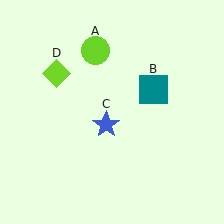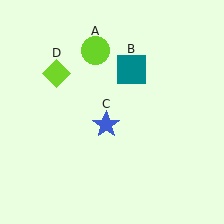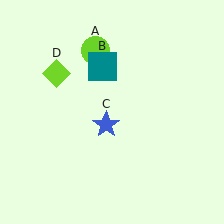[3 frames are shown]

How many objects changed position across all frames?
1 object changed position: teal square (object B).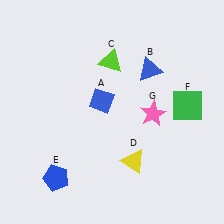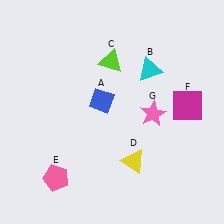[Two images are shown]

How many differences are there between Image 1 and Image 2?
There are 3 differences between the two images.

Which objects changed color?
B changed from blue to cyan. E changed from blue to pink. F changed from green to magenta.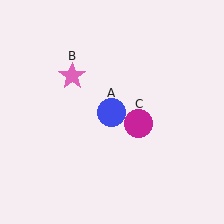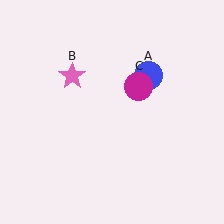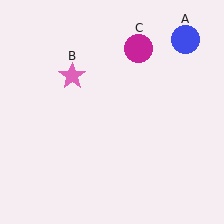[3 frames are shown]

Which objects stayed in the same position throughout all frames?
Pink star (object B) remained stationary.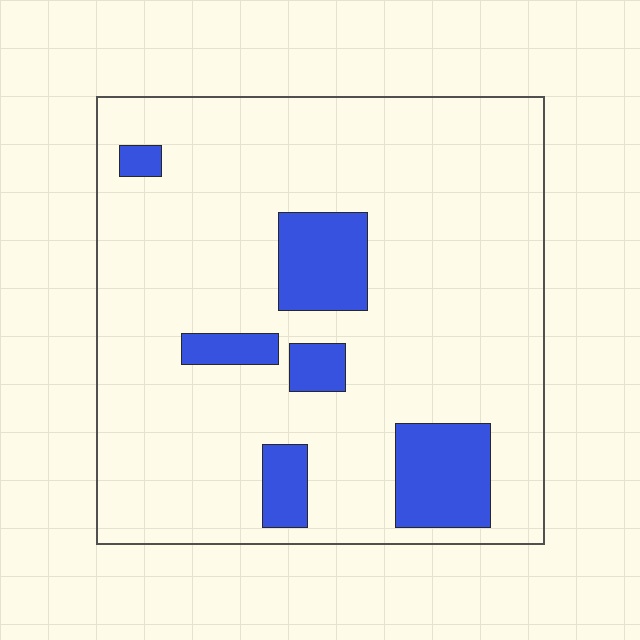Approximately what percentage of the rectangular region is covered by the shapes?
Approximately 15%.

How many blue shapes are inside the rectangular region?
6.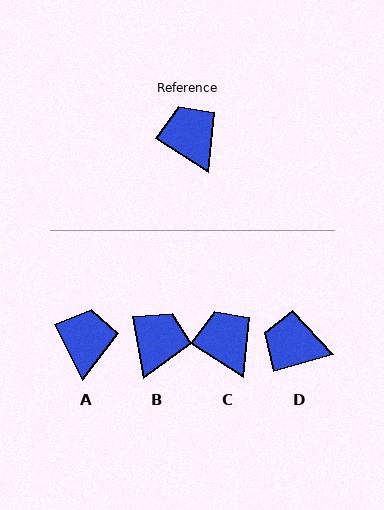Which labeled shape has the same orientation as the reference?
C.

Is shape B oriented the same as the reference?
No, it is off by about 48 degrees.